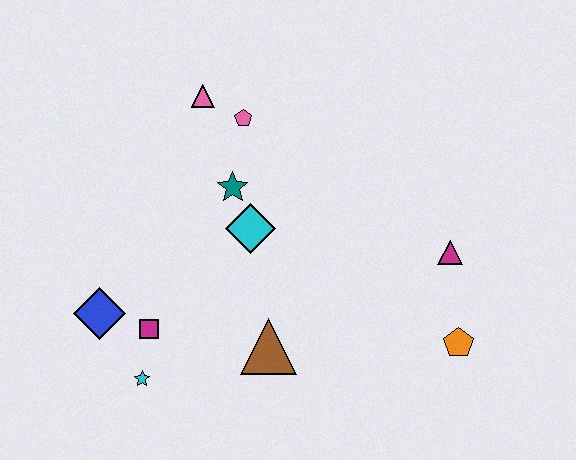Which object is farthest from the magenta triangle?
The blue diamond is farthest from the magenta triangle.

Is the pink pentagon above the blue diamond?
Yes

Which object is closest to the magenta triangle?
The orange pentagon is closest to the magenta triangle.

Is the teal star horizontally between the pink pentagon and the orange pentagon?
No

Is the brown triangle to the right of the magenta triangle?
No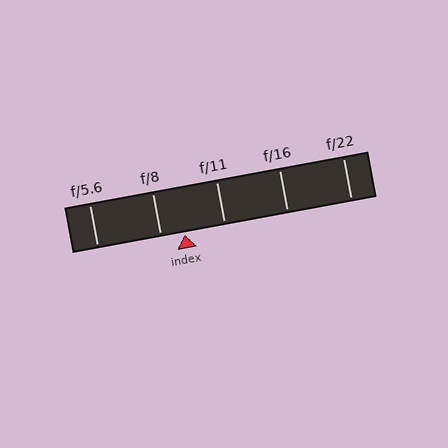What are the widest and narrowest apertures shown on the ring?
The widest aperture shown is f/5.6 and the narrowest is f/22.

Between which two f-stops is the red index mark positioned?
The index mark is between f/8 and f/11.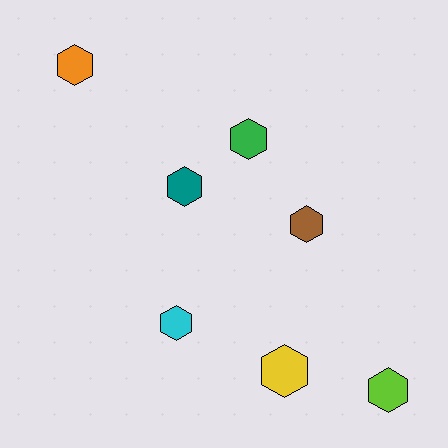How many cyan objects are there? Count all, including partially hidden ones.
There is 1 cyan object.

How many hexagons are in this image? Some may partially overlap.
There are 7 hexagons.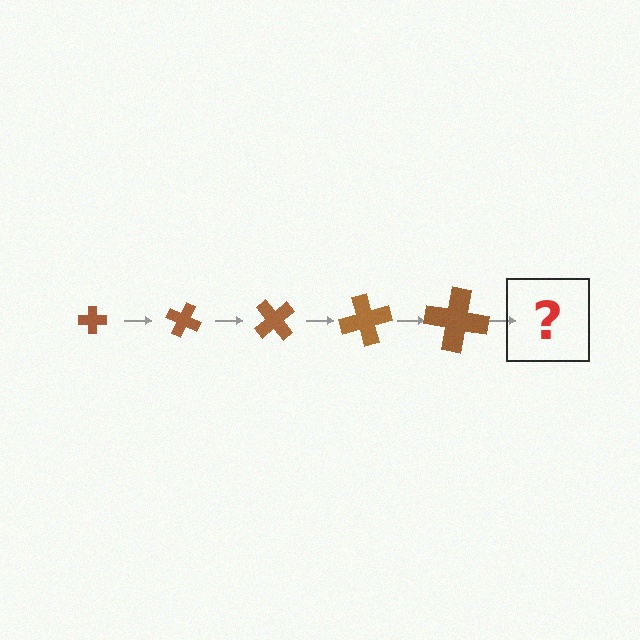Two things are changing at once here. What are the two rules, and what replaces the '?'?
The two rules are that the cross grows larger each step and it rotates 25 degrees each step. The '?' should be a cross, larger than the previous one and rotated 125 degrees from the start.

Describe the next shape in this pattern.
It should be a cross, larger than the previous one and rotated 125 degrees from the start.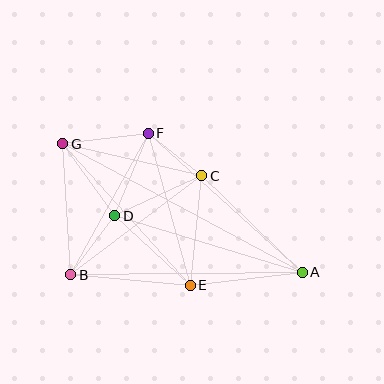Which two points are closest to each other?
Points C and F are closest to each other.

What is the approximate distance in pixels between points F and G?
The distance between F and G is approximately 86 pixels.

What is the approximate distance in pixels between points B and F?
The distance between B and F is approximately 161 pixels.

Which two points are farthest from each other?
Points A and G are farthest from each other.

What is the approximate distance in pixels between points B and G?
The distance between B and G is approximately 131 pixels.